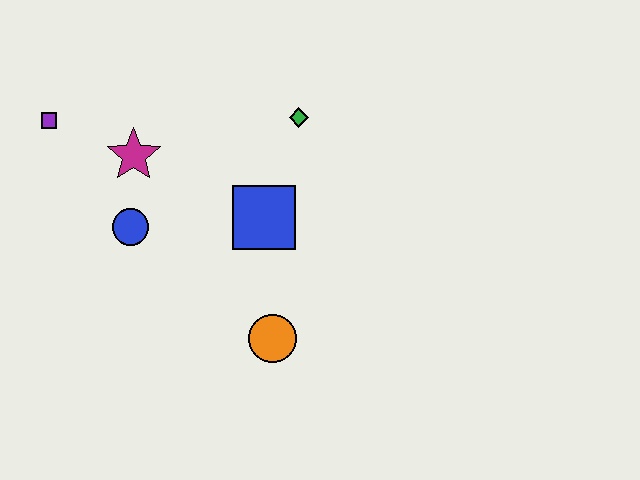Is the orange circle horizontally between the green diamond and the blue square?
Yes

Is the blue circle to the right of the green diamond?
No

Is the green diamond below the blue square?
No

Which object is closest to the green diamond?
The blue square is closest to the green diamond.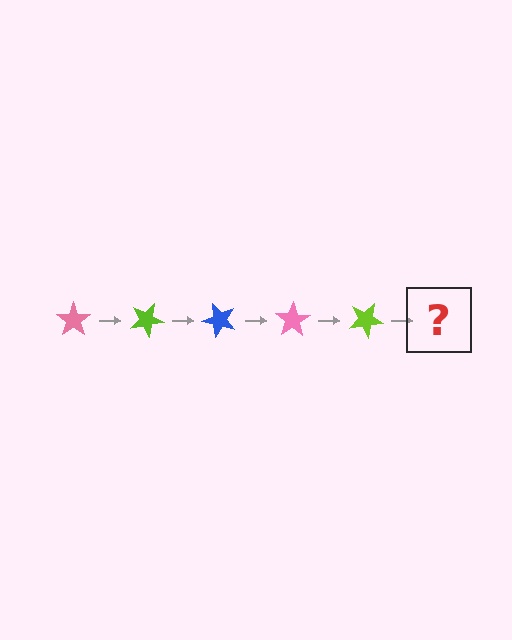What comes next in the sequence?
The next element should be a blue star, rotated 125 degrees from the start.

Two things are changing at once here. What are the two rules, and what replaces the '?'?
The two rules are that it rotates 25 degrees each step and the color cycles through pink, lime, and blue. The '?' should be a blue star, rotated 125 degrees from the start.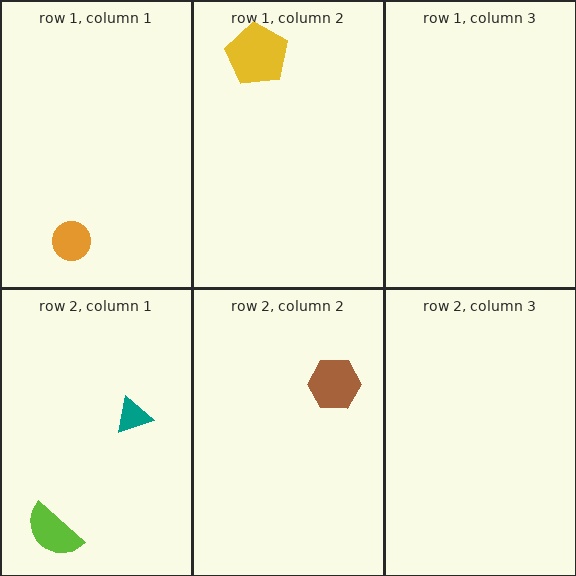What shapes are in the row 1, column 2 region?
The yellow pentagon.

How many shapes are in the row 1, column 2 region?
1.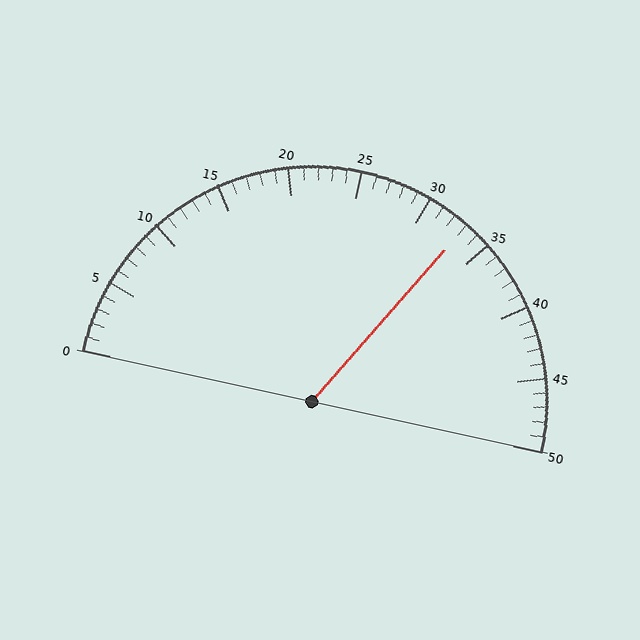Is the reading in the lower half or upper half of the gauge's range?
The reading is in the upper half of the range (0 to 50).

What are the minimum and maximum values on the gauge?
The gauge ranges from 0 to 50.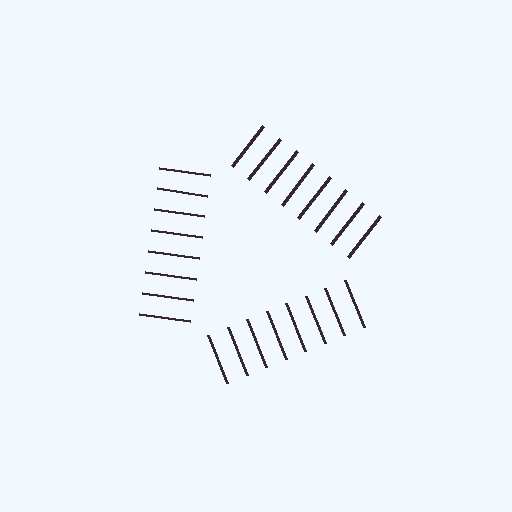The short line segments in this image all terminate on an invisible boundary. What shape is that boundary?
An illusory triangle — the line segments terminate on its edges but no continuous stroke is drawn.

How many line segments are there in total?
24 — 8 along each of the 3 edges.